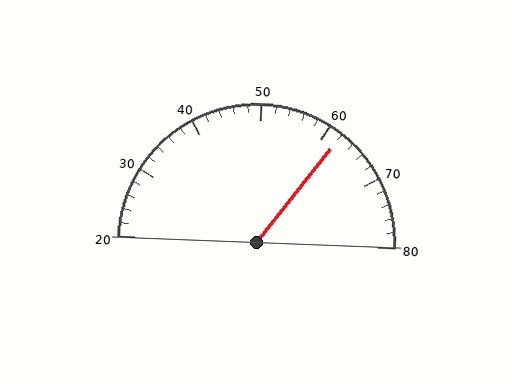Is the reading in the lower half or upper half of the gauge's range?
The reading is in the upper half of the range (20 to 80).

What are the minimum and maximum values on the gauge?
The gauge ranges from 20 to 80.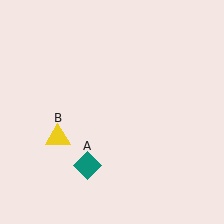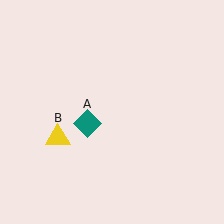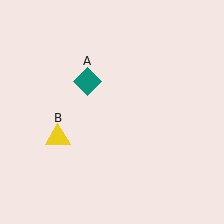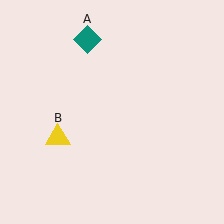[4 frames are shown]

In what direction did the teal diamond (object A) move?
The teal diamond (object A) moved up.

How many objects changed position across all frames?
1 object changed position: teal diamond (object A).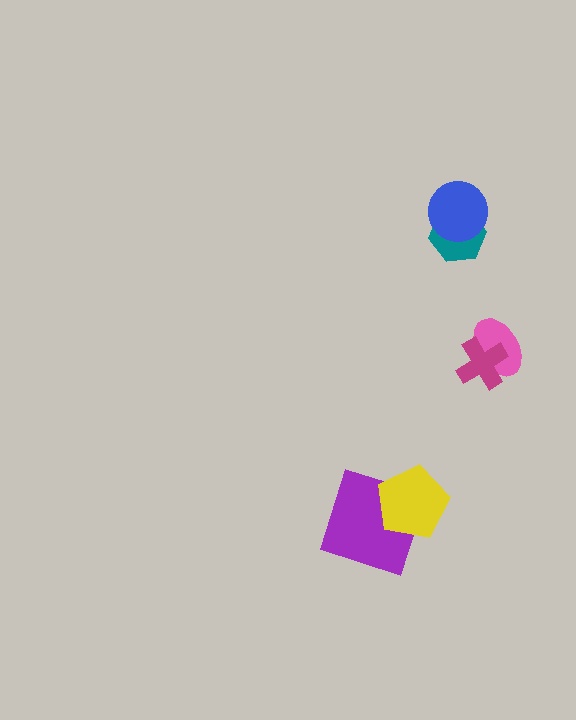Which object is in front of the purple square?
The yellow pentagon is in front of the purple square.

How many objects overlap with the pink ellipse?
1 object overlaps with the pink ellipse.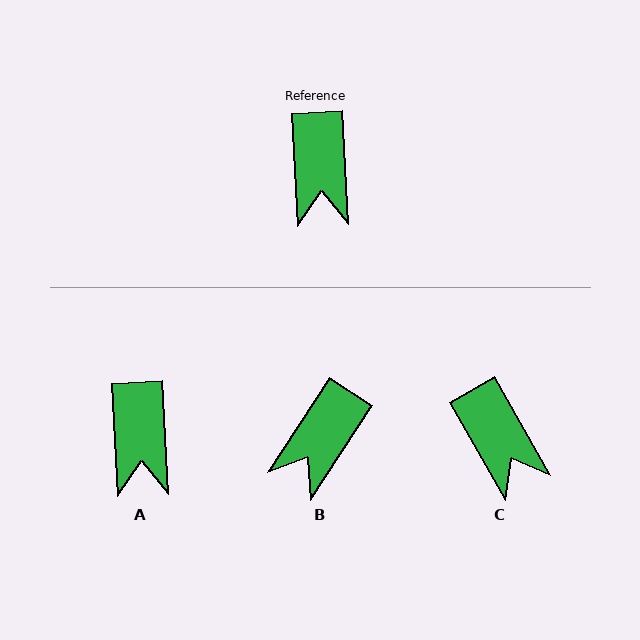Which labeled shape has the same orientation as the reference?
A.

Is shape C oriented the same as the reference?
No, it is off by about 26 degrees.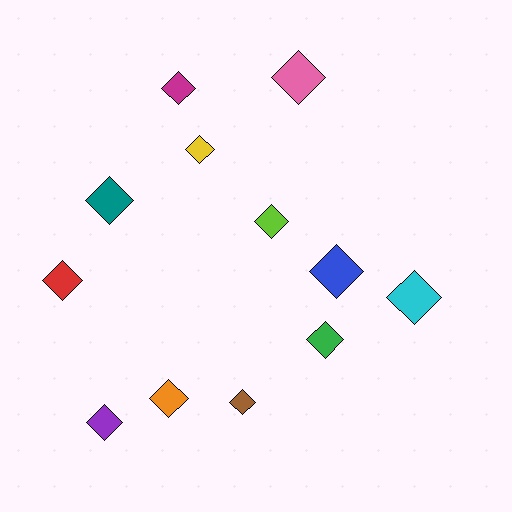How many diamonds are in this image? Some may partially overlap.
There are 12 diamonds.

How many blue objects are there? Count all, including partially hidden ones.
There is 1 blue object.